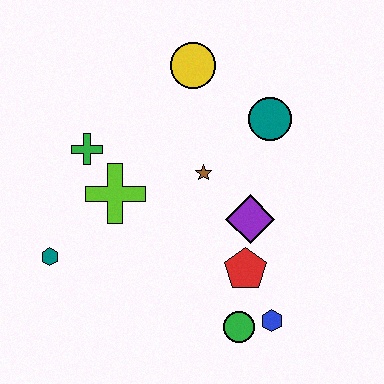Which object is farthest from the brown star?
The teal hexagon is farthest from the brown star.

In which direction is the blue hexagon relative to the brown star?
The blue hexagon is below the brown star.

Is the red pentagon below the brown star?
Yes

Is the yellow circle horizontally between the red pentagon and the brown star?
No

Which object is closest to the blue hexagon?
The green circle is closest to the blue hexagon.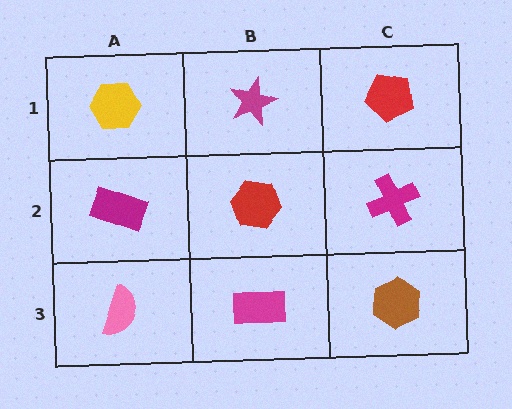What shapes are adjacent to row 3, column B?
A red hexagon (row 2, column B), a pink semicircle (row 3, column A), a brown hexagon (row 3, column C).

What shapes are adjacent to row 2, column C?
A red pentagon (row 1, column C), a brown hexagon (row 3, column C), a red hexagon (row 2, column B).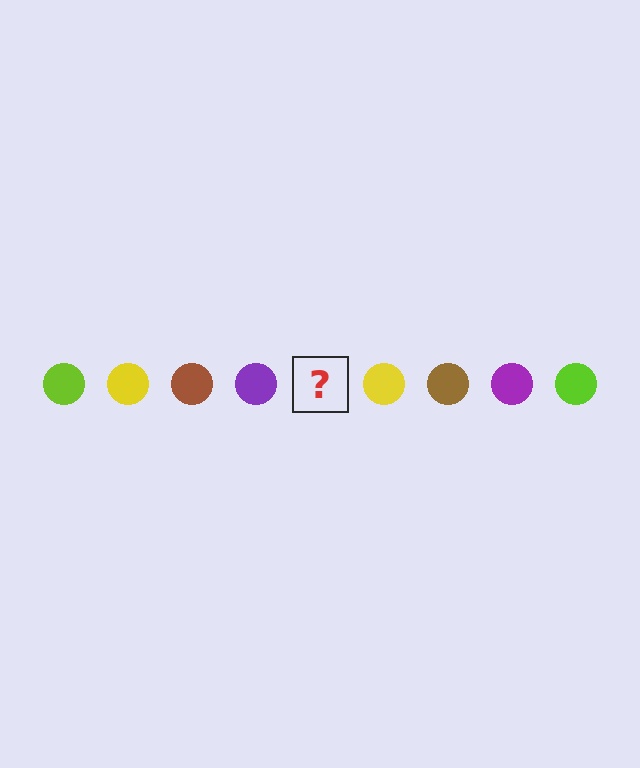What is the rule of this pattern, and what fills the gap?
The rule is that the pattern cycles through lime, yellow, brown, purple circles. The gap should be filled with a lime circle.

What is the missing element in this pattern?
The missing element is a lime circle.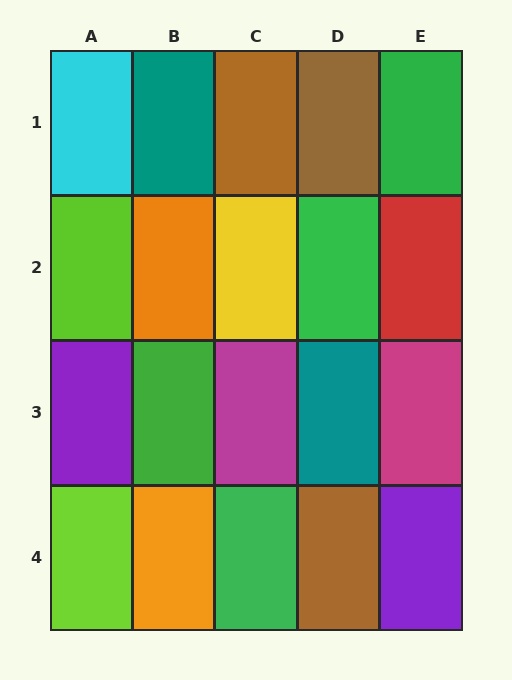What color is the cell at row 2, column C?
Yellow.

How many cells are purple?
2 cells are purple.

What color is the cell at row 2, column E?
Red.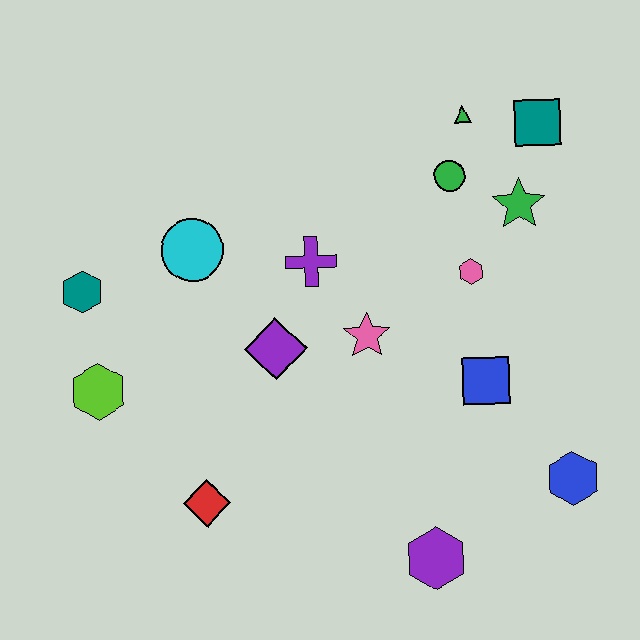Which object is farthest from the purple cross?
The blue hexagon is farthest from the purple cross.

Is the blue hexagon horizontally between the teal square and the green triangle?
No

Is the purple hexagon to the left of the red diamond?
No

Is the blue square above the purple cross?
No